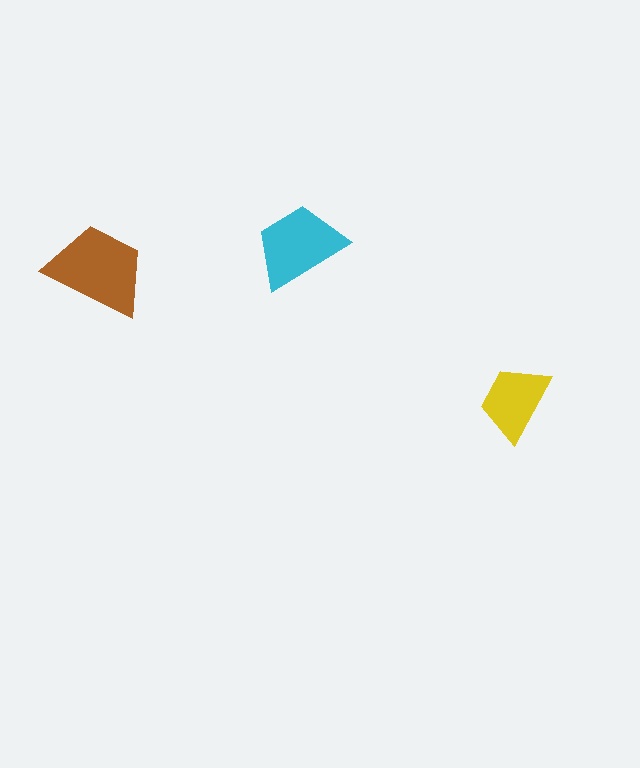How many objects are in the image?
There are 3 objects in the image.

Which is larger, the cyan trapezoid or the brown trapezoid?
The brown one.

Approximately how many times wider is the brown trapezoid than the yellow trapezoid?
About 1.5 times wider.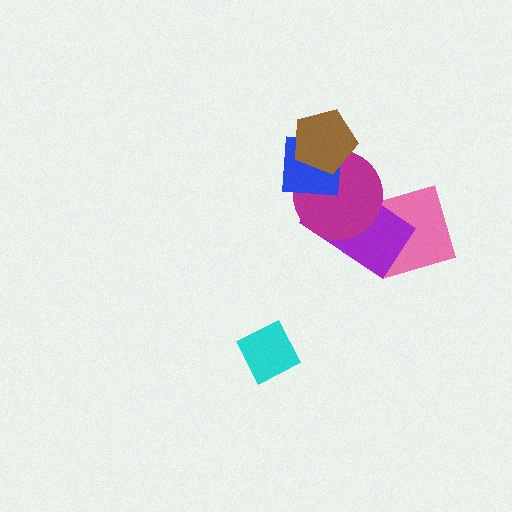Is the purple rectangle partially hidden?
Yes, it is partially covered by another shape.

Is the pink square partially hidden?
Yes, it is partially covered by another shape.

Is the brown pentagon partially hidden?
No, no other shape covers it.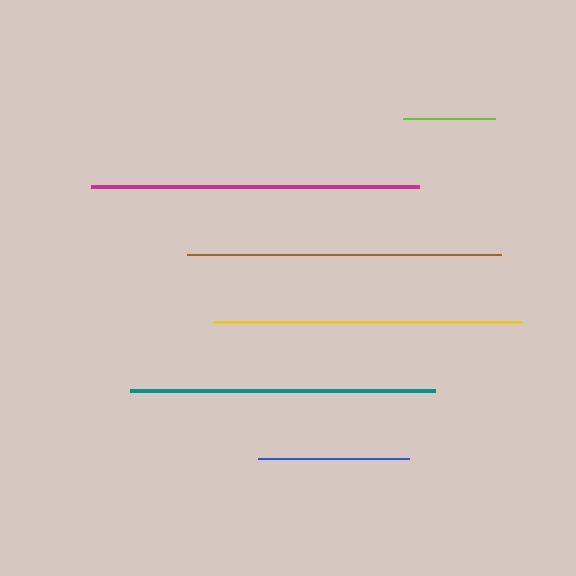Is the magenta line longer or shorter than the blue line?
The magenta line is longer than the blue line.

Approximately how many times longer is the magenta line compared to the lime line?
The magenta line is approximately 3.6 times the length of the lime line.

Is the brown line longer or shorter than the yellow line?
The brown line is longer than the yellow line.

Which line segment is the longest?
The magenta line is the longest at approximately 328 pixels.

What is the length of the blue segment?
The blue segment is approximately 151 pixels long.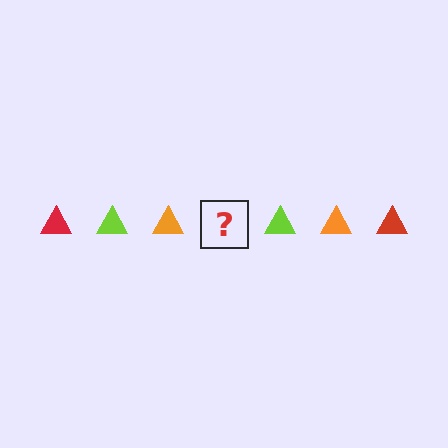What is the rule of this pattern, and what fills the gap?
The rule is that the pattern cycles through red, lime, orange triangles. The gap should be filled with a red triangle.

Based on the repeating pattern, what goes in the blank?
The blank should be a red triangle.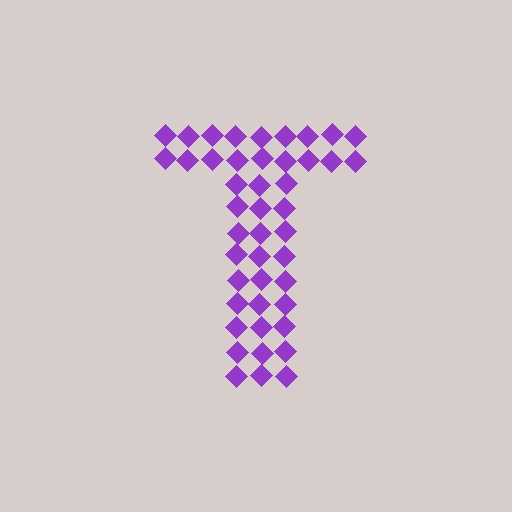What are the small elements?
The small elements are diamonds.